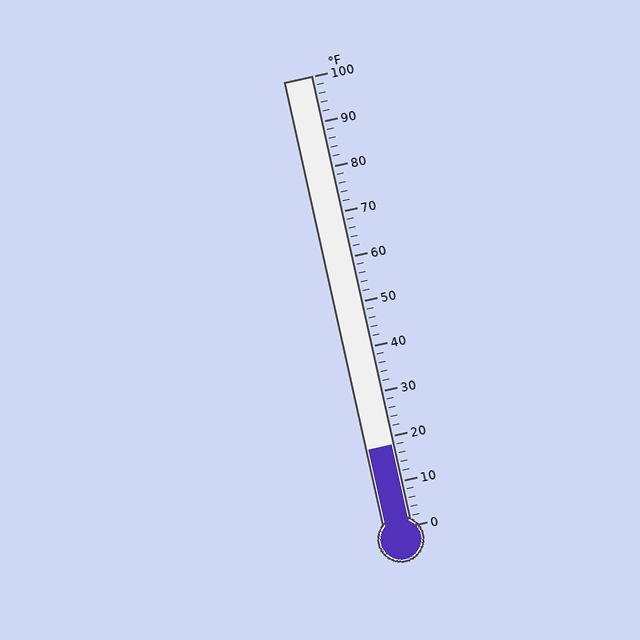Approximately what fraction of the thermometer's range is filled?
The thermometer is filled to approximately 20% of its range.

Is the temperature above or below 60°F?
The temperature is below 60°F.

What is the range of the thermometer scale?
The thermometer scale ranges from 0°F to 100°F.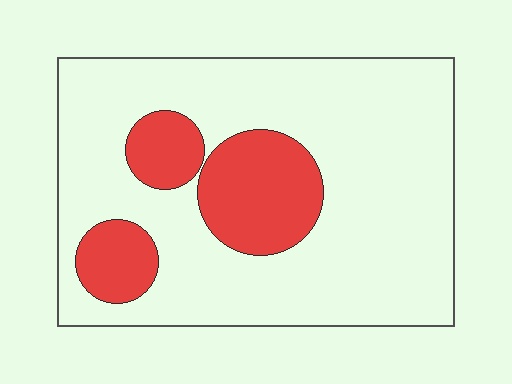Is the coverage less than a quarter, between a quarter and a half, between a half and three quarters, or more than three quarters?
Less than a quarter.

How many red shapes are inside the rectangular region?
3.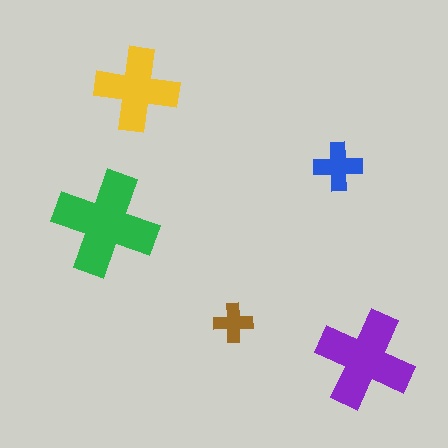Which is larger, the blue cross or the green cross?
The green one.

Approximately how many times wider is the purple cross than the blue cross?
About 2 times wider.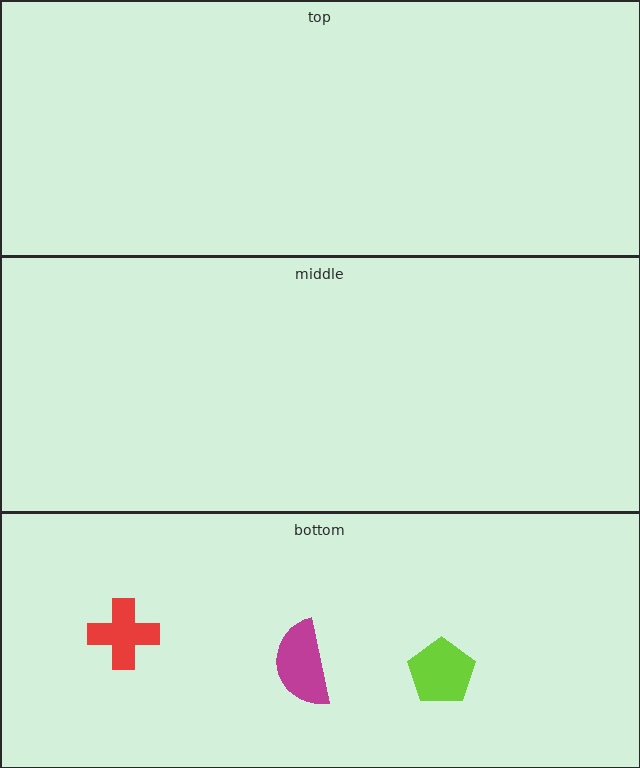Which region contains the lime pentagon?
The bottom region.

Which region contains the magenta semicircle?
The bottom region.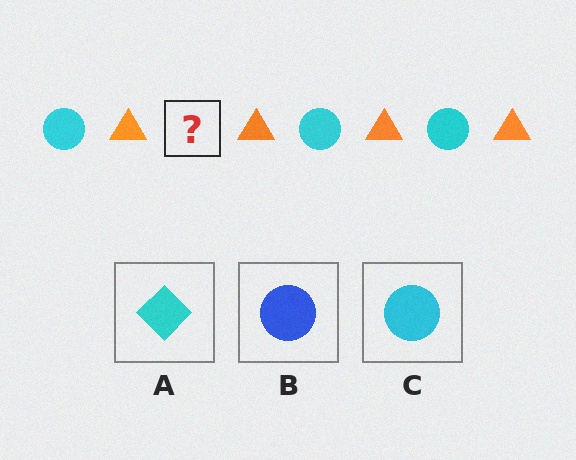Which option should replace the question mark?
Option C.